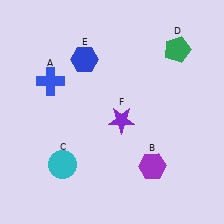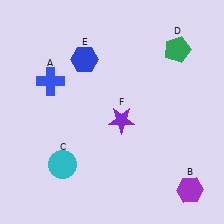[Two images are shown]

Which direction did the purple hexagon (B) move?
The purple hexagon (B) moved right.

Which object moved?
The purple hexagon (B) moved right.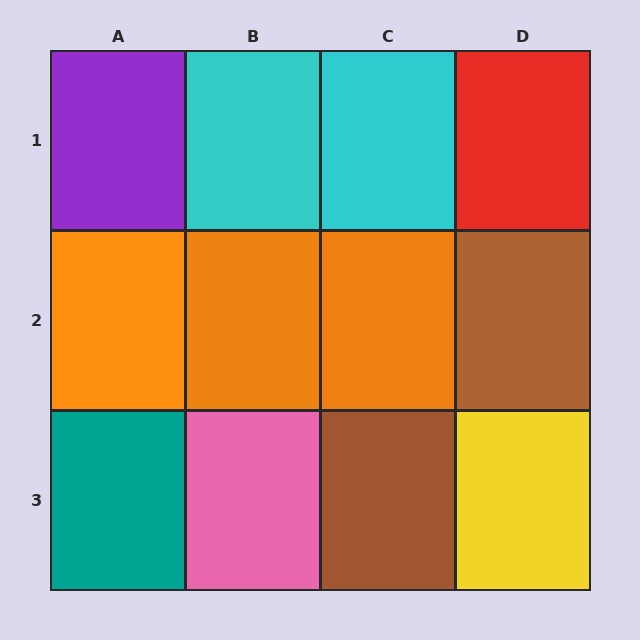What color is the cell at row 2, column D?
Brown.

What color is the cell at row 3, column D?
Yellow.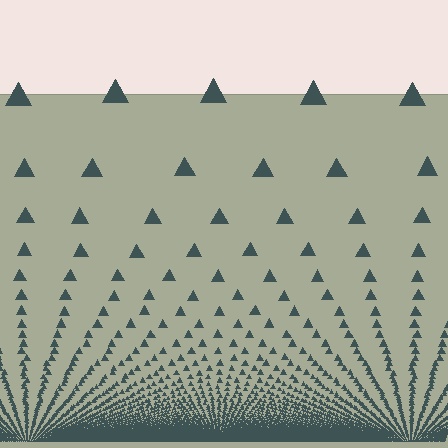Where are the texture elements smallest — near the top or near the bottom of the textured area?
Near the bottom.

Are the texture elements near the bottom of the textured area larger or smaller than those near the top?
Smaller. The gradient is inverted — elements near the bottom are smaller and denser.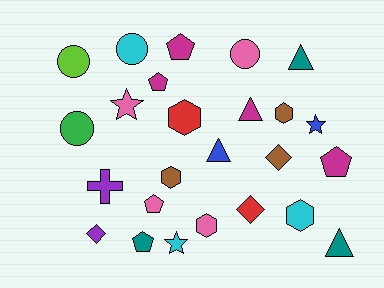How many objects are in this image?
There are 25 objects.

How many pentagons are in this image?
There are 5 pentagons.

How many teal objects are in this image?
There are 3 teal objects.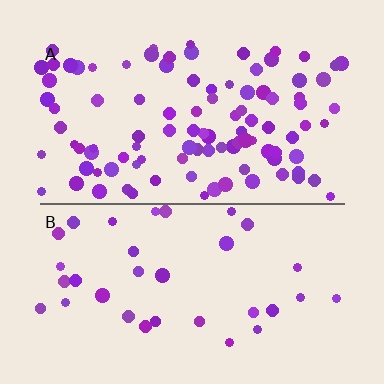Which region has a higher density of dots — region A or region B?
A (the top).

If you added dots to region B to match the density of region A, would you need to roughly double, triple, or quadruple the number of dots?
Approximately triple.